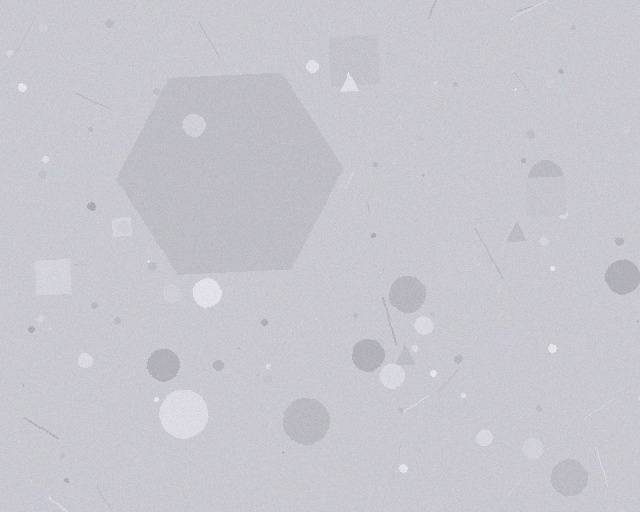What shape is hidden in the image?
A hexagon is hidden in the image.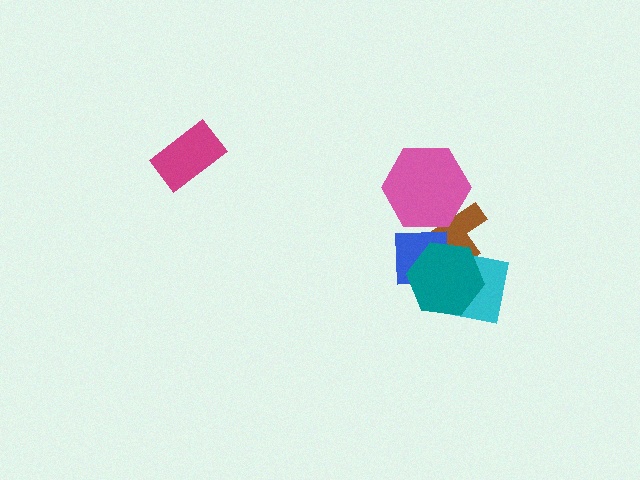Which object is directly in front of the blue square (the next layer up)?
The cyan square is directly in front of the blue square.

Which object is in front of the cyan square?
The teal hexagon is in front of the cyan square.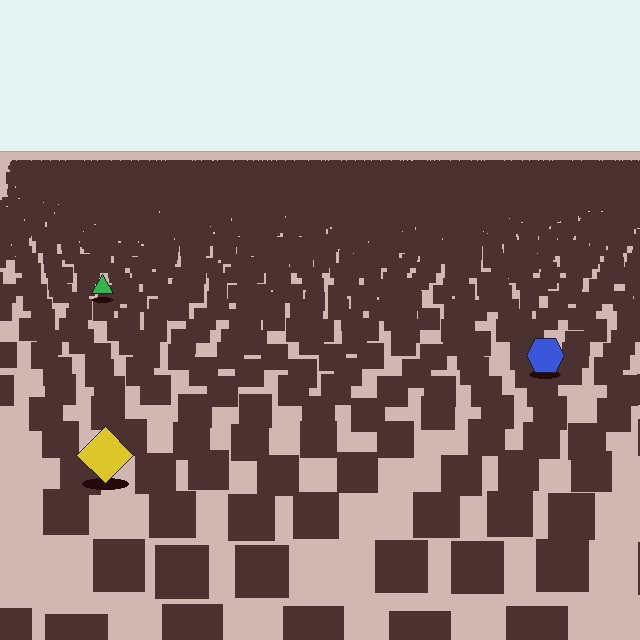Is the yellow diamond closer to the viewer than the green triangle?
Yes. The yellow diamond is closer — you can tell from the texture gradient: the ground texture is coarser near it.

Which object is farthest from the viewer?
The green triangle is farthest from the viewer. It appears smaller and the ground texture around it is denser.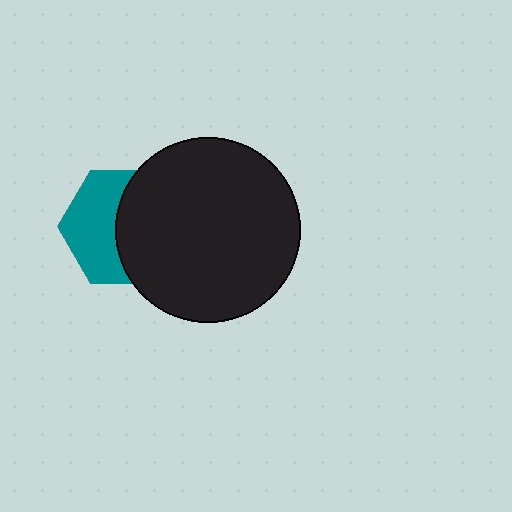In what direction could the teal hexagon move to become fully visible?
The teal hexagon could move left. That would shift it out from behind the black circle entirely.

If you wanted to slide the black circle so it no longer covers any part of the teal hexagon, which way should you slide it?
Slide it right — that is the most direct way to separate the two shapes.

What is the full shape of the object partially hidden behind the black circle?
The partially hidden object is a teal hexagon.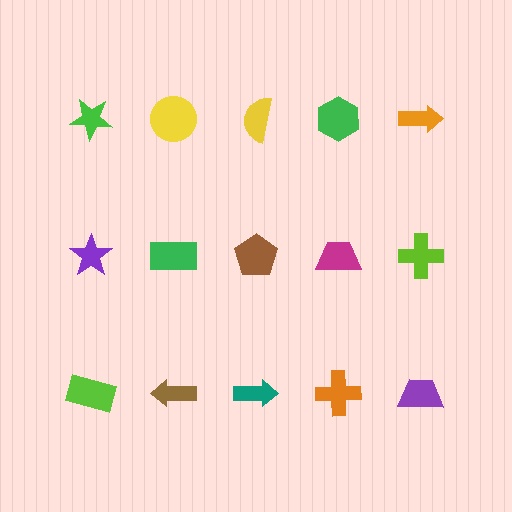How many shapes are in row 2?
5 shapes.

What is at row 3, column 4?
An orange cross.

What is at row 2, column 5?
A lime cross.